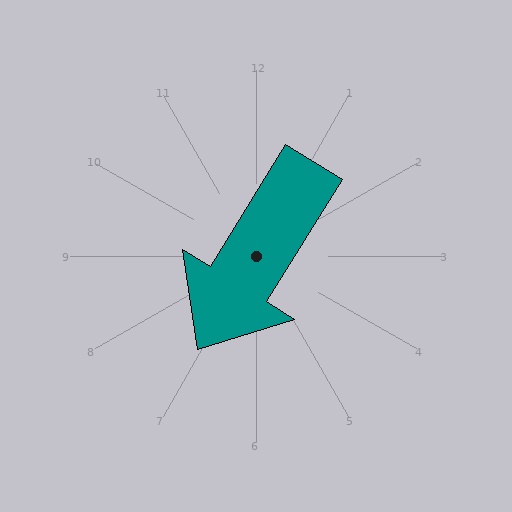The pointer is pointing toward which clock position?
Roughly 7 o'clock.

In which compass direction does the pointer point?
Southwest.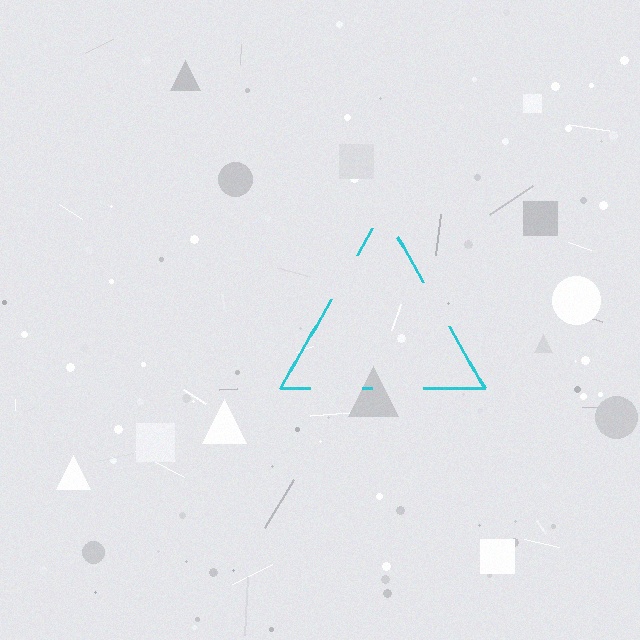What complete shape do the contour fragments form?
The contour fragments form a triangle.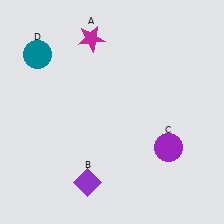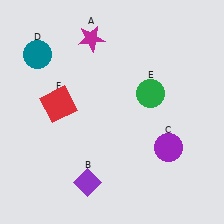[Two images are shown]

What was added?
A green circle (E), a red square (F) were added in Image 2.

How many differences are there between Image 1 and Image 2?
There are 2 differences between the two images.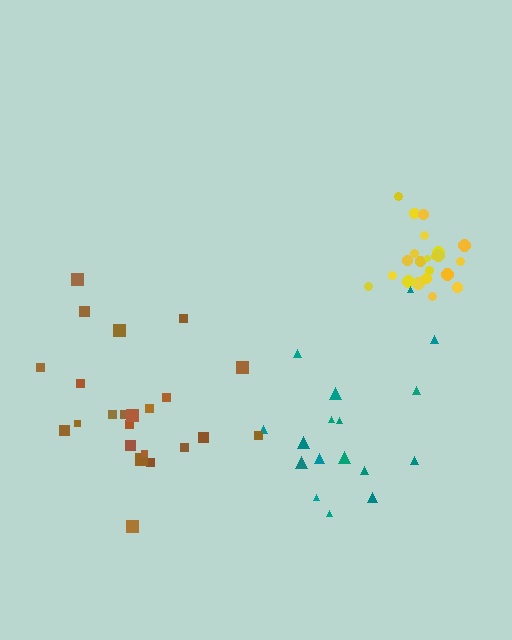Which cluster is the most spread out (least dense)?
Brown.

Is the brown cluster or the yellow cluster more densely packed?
Yellow.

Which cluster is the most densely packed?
Yellow.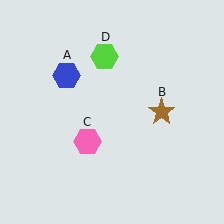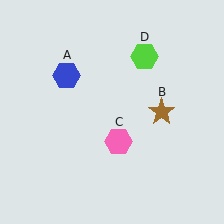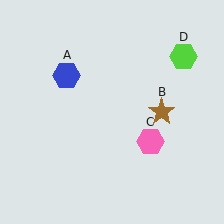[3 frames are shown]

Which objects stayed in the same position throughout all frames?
Blue hexagon (object A) and brown star (object B) remained stationary.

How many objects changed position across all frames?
2 objects changed position: pink hexagon (object C), lime hexagon (object D).